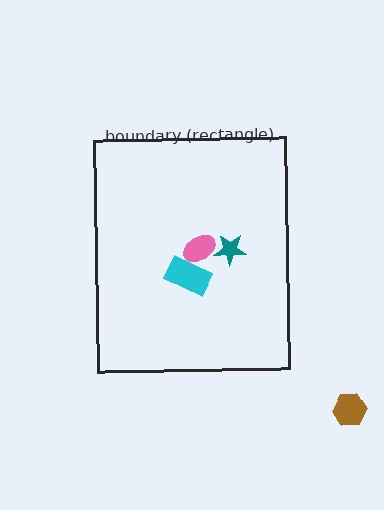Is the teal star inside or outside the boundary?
Inside.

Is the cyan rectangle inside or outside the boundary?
Inside.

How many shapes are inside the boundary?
3 inside, 1 outside.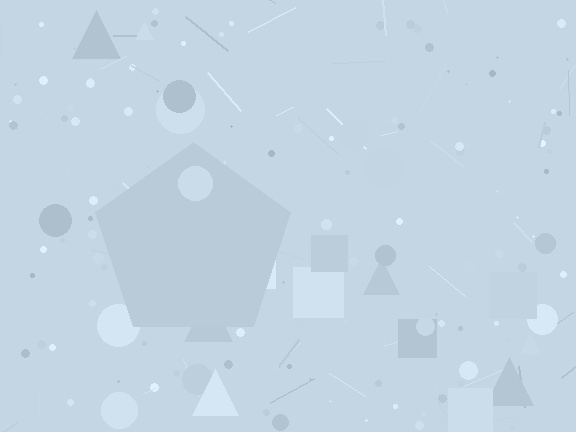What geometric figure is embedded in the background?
A pentagon is embedded in the background.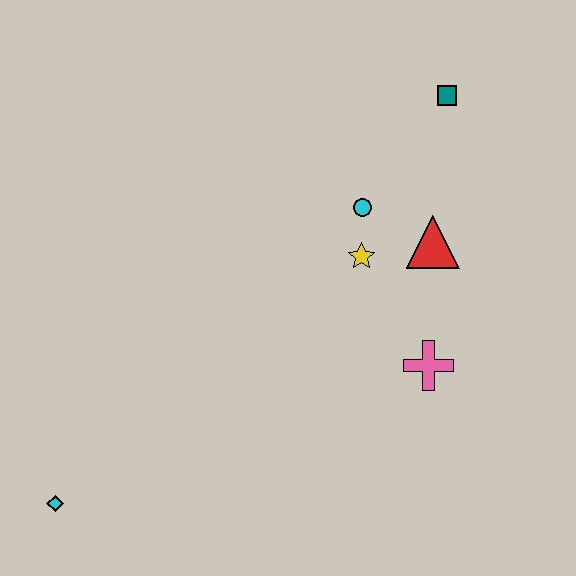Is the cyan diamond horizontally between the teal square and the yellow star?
No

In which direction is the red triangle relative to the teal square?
The red triangle is below the teal square.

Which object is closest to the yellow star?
The cyan circle is closest to the yellow star.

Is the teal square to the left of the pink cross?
No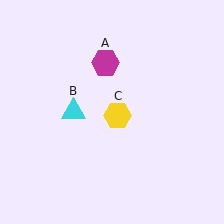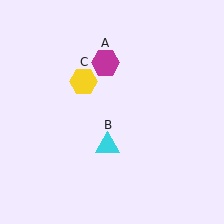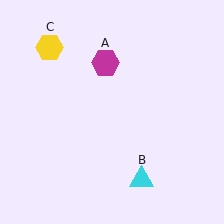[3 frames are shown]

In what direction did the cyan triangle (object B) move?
The cyan triangle (object B) moved down and to the right.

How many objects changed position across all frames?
2 objects changed position: cyan triangle (object B), yellow hexagon (object C).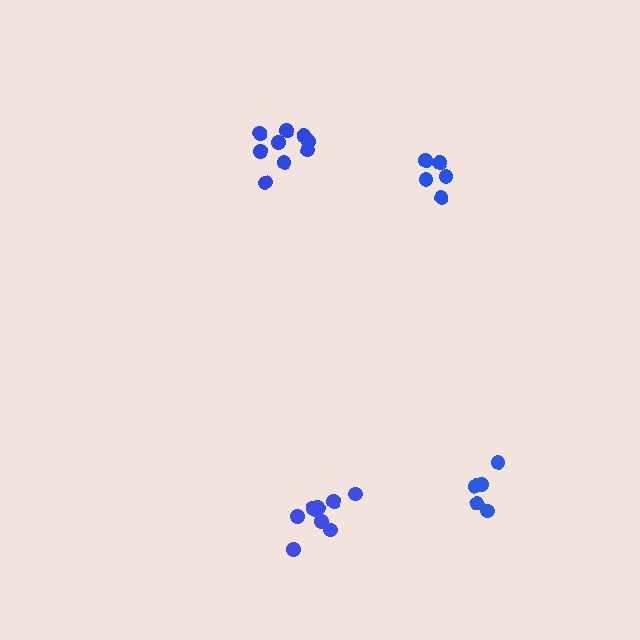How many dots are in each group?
Group 1: 5 dots, Group 2: 5 dots, Group 3: 9 dots, Group 4: 9 dots (28 total).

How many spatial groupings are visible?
There are 4 spatial groupings.